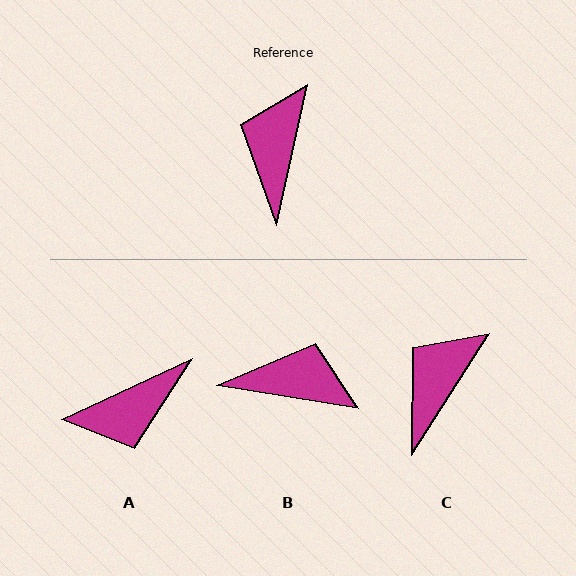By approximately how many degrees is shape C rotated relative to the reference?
Approximately 20 degrees clockwise.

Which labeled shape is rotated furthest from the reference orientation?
A, about 127 degrees away.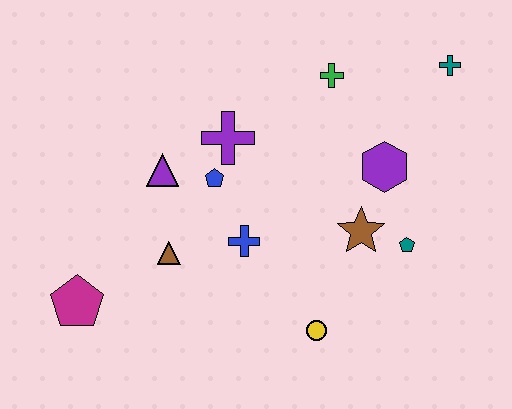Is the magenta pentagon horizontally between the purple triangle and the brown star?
No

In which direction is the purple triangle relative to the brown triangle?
The purple triangle is above the brown triangle.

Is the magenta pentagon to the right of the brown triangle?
No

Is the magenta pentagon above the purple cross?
No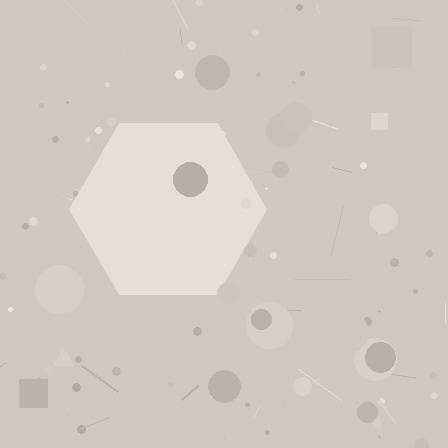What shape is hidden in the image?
A hexagon is hidden in the image.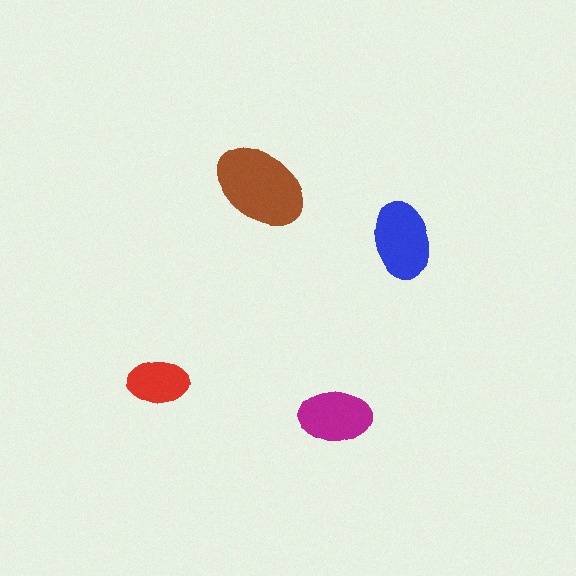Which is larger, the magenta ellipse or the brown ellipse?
The brown one.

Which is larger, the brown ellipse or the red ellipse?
The brown one.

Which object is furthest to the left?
The red ellipse is leftmost.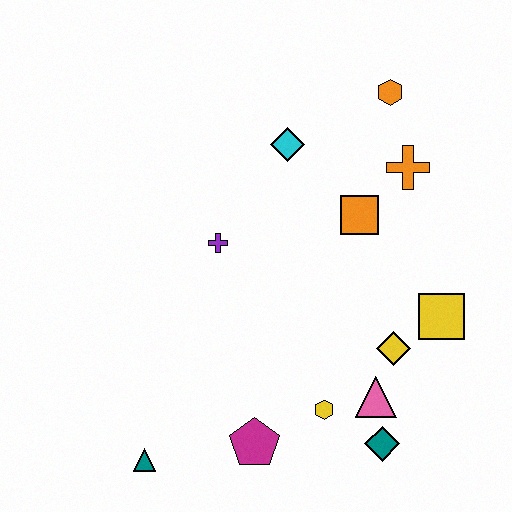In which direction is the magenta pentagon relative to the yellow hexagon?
The magenta pentagon is to the left of the yellow hexagon.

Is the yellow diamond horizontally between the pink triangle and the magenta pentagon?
No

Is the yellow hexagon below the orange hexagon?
Yes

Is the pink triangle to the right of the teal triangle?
Yes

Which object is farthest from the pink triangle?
The orange hexagon is farthest from the pink triangle.